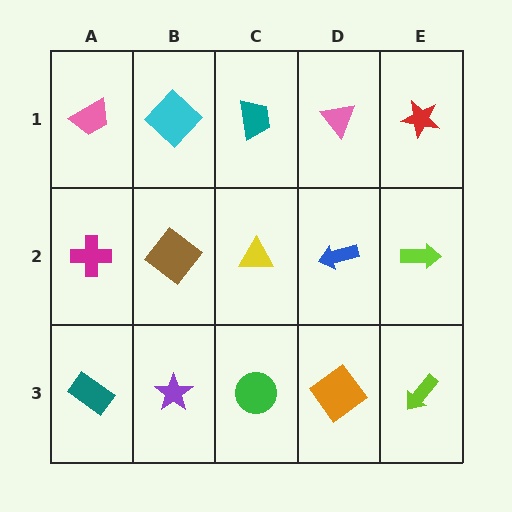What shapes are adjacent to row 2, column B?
A cyan diamond (row 1, column B), a purple star (row 3, column B), a magenta cross (row 2, column A), a yellow triangle (row 2, column C).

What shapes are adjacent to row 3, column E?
A lime arrow (row 2, column E), an orange diamond (row 3, column D).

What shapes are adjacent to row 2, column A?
A pink trapezoid (row 1, column A), a teal rectangle (row 3, column A), a brown diamond (row 2, column B).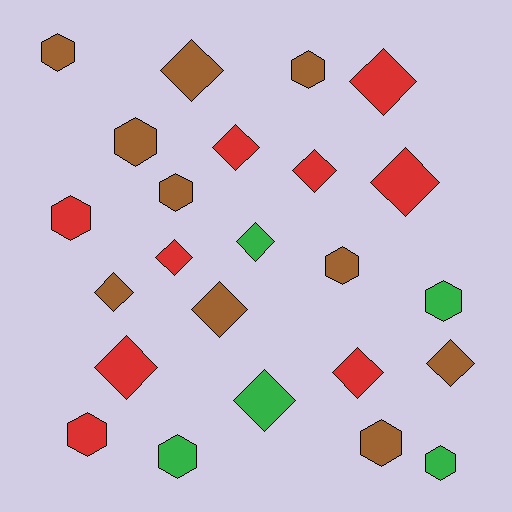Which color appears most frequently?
Brown, with 10 objects.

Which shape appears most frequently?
Diamond, with 13 objects.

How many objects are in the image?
There are 24 objects.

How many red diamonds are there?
There are 7 red diamonds.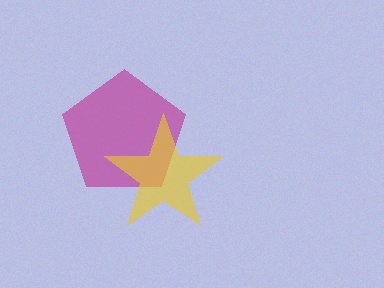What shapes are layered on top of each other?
The layered shapes are: a magenta pentagon, a yellow star.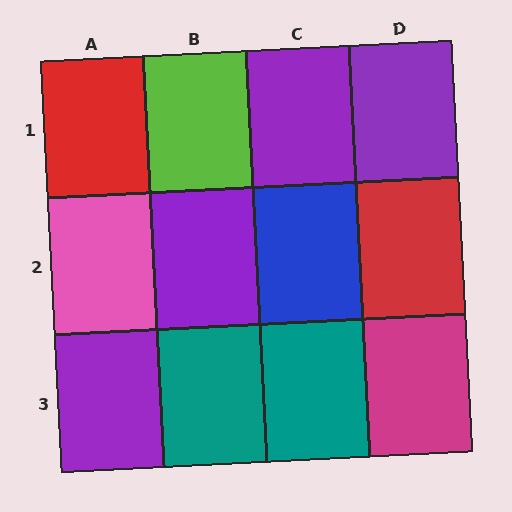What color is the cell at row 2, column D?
Red.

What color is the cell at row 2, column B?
Purple.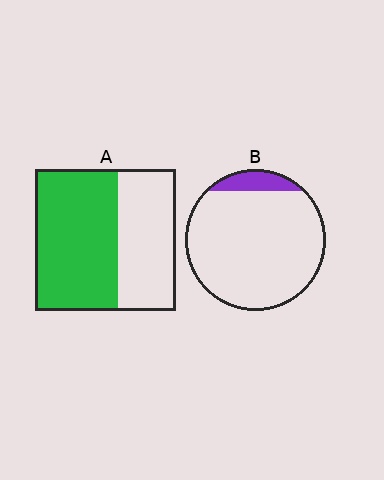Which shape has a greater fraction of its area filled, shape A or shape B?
Shape A.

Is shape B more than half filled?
No.